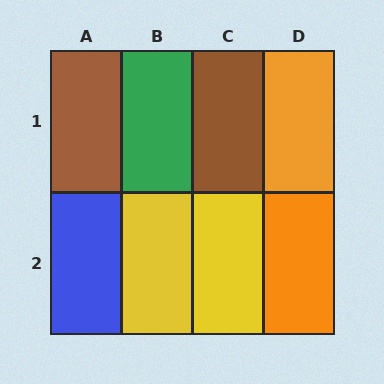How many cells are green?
1 cell is green.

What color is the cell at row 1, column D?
Orange.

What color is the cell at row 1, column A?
Brown.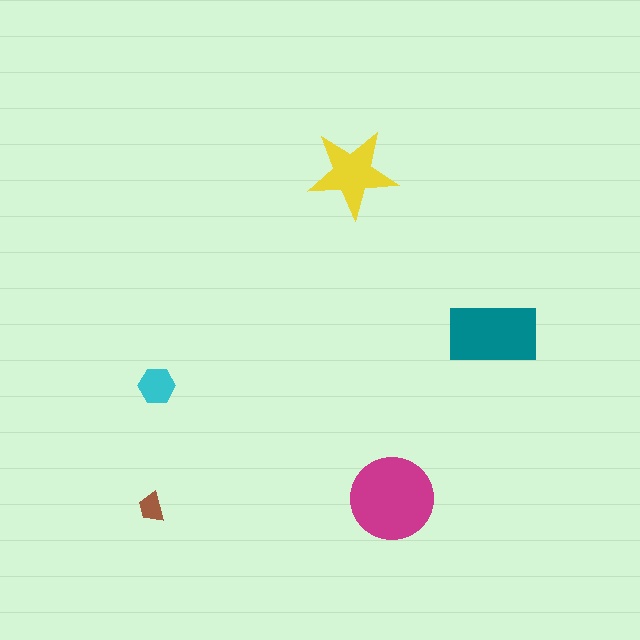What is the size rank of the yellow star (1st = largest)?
3rd.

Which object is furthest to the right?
The teal rectangle is rightmost.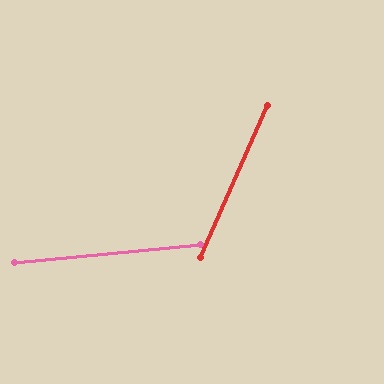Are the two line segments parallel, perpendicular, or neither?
Neither parallel nor perpendicular — they differ by about 61°.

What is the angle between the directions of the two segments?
Approximately 61 degrees.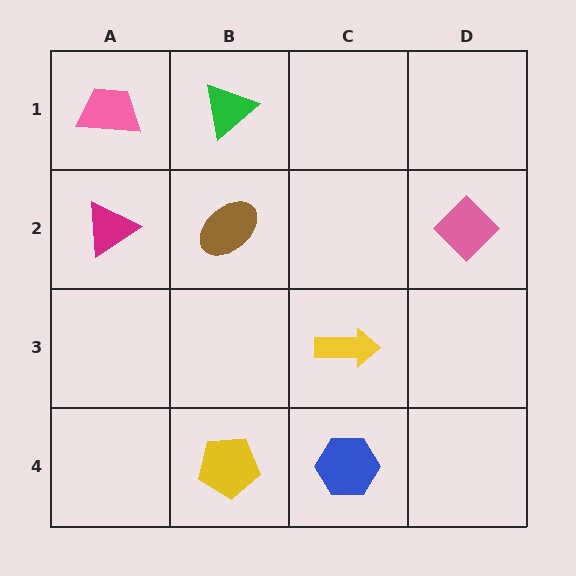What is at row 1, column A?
A pink trapezoid.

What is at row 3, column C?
A yellow arrow.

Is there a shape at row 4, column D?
No, that cell is empty.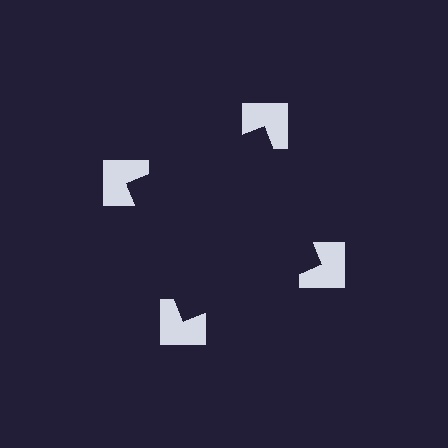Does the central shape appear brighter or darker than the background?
It typically appears slightly darker than the background, even though no actual brightness change is drawn.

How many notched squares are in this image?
There are 4 — one at each vertex of the illusory square.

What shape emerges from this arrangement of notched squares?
An illusory square — its edges are inferred from the aligned wedge cuts in the notched squares, not physically drawn.